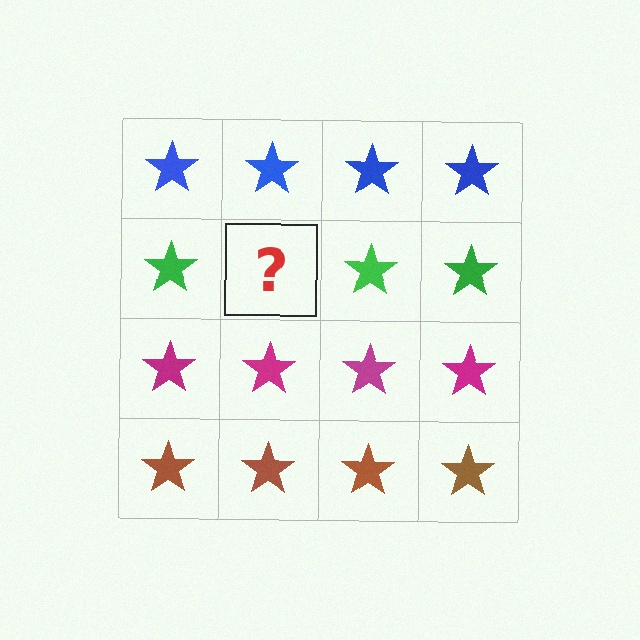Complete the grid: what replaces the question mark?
The question mark should be replaced with a green star.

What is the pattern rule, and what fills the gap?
The rule is that each row has a consistent color. The gap should be filled with a green star.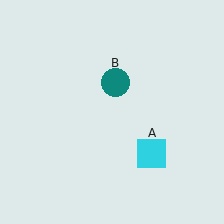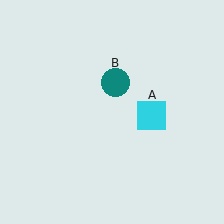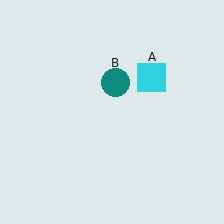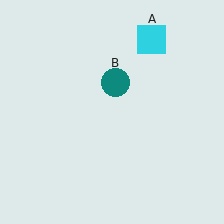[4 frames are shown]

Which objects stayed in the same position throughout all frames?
Teal circle (object B) remained stationary.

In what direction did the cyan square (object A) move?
The cyan square (object A) moved up.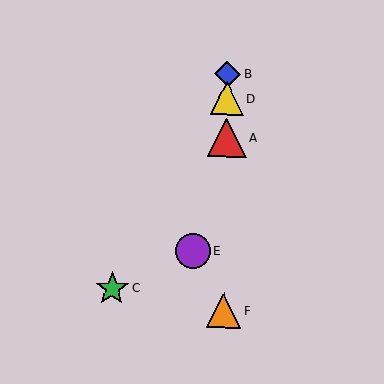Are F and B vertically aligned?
Yes, both are at x≈224.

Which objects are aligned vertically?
Objects A, B, D, F are aligned vertically.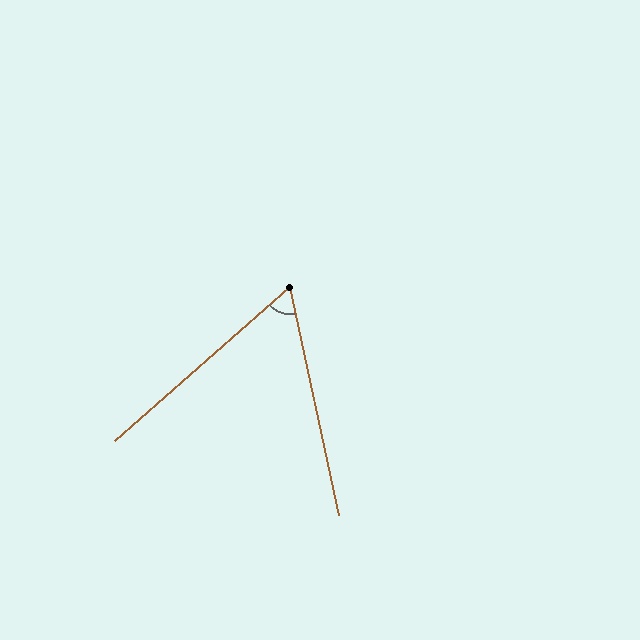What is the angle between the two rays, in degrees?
Approximately 61 degrees.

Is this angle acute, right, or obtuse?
It is acute.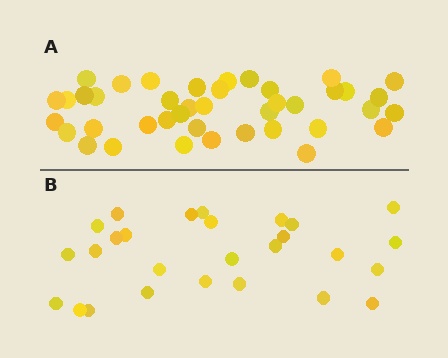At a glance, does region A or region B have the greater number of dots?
Region A (the top region) has more dots.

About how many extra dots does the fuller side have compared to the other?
Region A has approximately 15 more dots than region B.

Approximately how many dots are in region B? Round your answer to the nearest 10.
About 30 dots. (The exact count is 27, which rounds to 30.)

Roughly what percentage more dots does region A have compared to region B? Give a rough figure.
About 50% more.